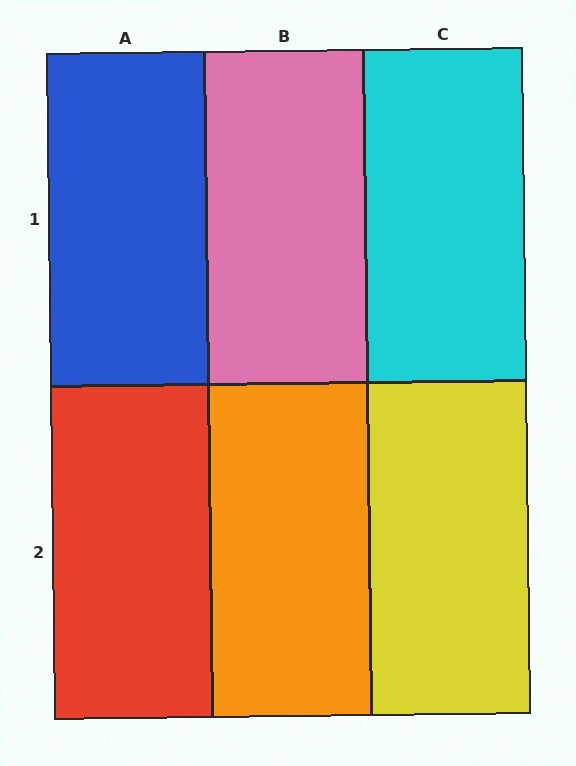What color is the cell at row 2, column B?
Orange.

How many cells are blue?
1 cell is blue.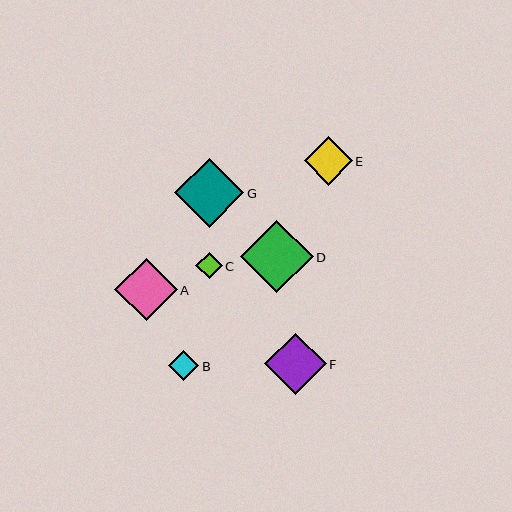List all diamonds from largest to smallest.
From largest to smallest: D, G, A, F, E, B, C.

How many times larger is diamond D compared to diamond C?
Diamond D is approximately 2.7 times the size of diamond C.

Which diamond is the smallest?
Diamond C is the smallest with a size of approximately 26 pixels.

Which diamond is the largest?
Diamond D is the largest with a size of approximately 72 pixels.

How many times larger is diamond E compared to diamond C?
Diamond E is approximately 1.8 times the size of diamond C.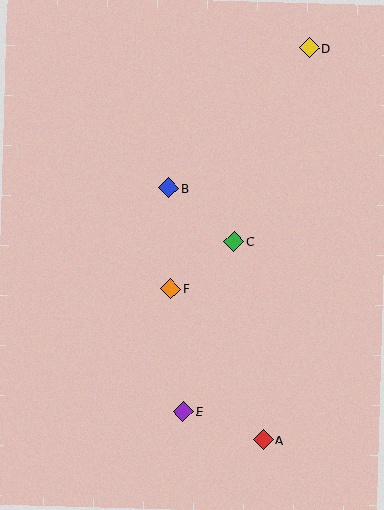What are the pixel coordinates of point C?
Point C is at (234, 241).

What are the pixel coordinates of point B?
Point B is at (169, 188).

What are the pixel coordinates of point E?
Point E is at (183, 412).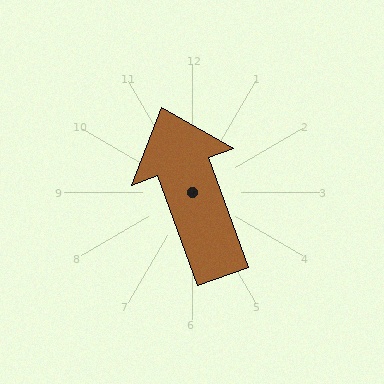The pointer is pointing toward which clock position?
Roughly 11 o'clock.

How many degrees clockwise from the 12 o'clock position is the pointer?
Approximately 340 degrees.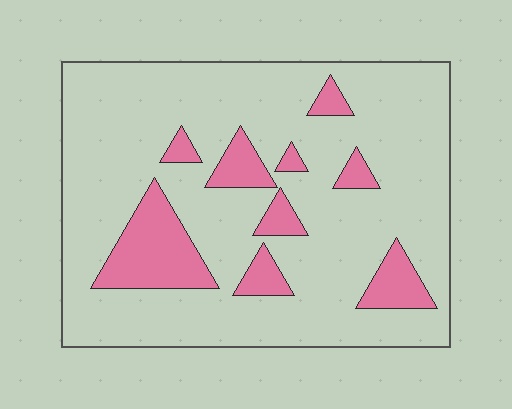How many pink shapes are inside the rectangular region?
9.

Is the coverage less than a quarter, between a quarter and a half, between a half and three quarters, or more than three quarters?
Less than a quarter.